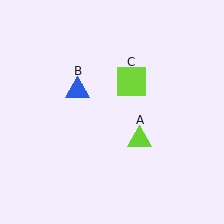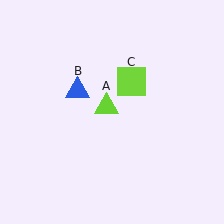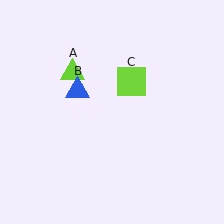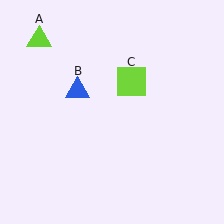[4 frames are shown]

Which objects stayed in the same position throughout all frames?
Blue triangle (object B) and lime square (object C) remained stationary.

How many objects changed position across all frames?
1 object changed position: lime triangle (object A).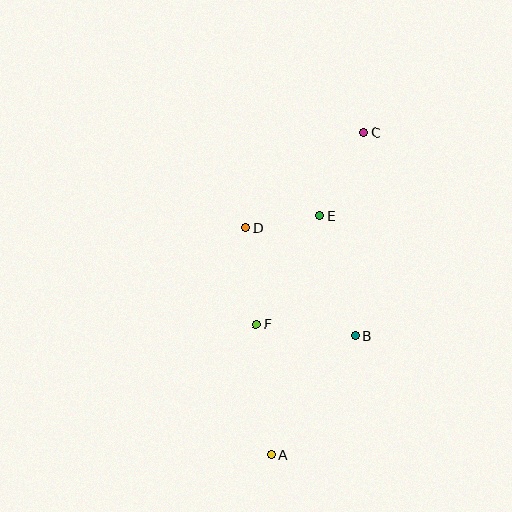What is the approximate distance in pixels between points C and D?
The distance between C and D is approximately 151 pixels.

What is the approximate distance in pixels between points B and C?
The distance between B and C is approximately 203 pixels.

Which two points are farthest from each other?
Points A and C are farthest from each other.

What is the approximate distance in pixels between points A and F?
The distance between A and F is approximately 131 pixels.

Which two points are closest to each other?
Points D and E are closest to each other.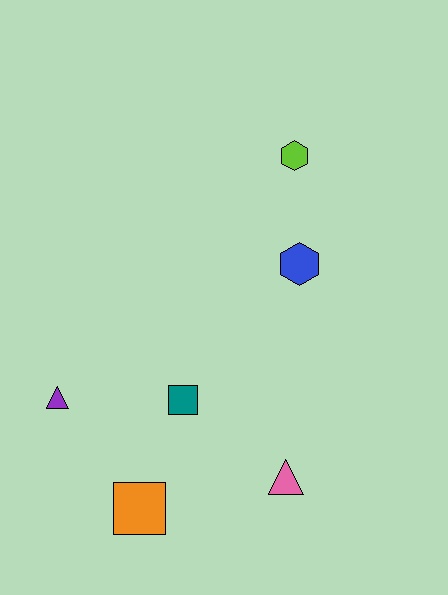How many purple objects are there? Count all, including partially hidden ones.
There is 1 purple object.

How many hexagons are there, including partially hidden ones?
There are 2 hexagons.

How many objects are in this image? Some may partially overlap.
There are 6 objects.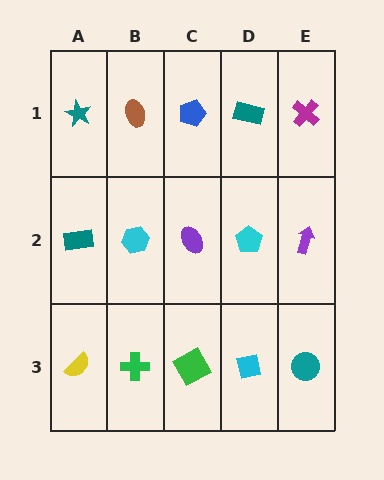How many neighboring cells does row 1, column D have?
3.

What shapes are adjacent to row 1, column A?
A teal rectangle (row 2, column A), a brown ellipse (row 1, column B).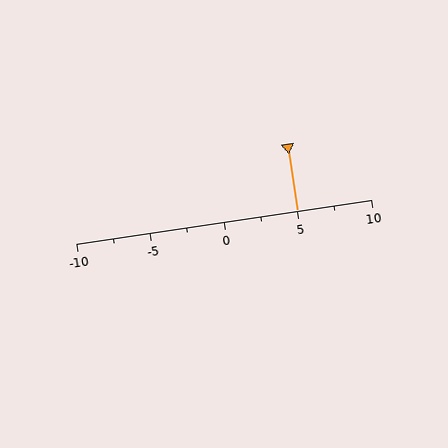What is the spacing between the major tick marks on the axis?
The major ticks are spaced 5 apart.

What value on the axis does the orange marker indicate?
The marker indicates approximately 5.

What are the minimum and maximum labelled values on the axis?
The axis runs from -10 to 10.